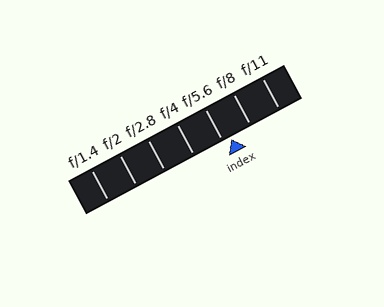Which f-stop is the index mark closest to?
The index mark is closest to f/5.6.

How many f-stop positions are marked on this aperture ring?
There are 7 f-stop positions marked.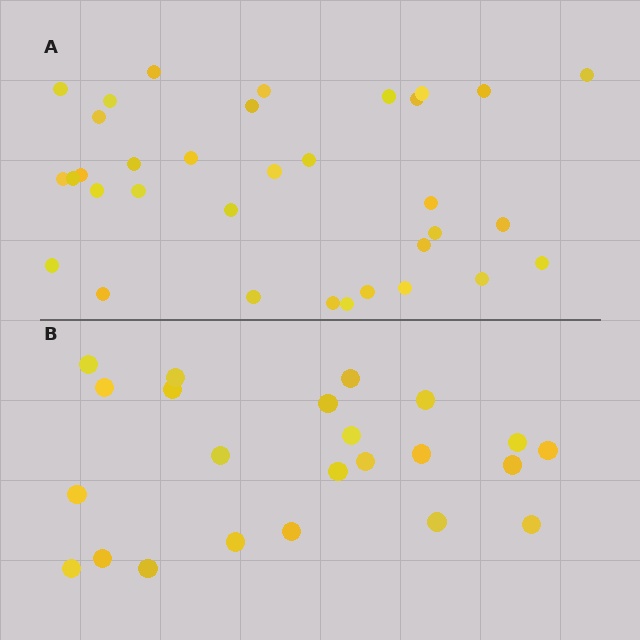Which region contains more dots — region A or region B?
Region A (the top region) has more dots.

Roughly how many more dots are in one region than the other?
Region A has roughly 12 or so more dots than region B.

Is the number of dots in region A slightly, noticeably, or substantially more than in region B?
Region A has substantially more. The ratio is roughly 1.5 to 1.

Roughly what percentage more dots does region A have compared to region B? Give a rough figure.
About 50% more.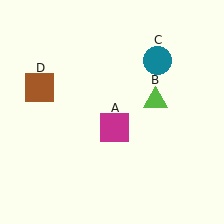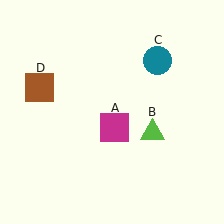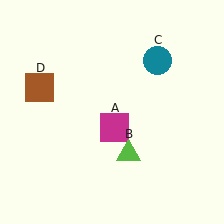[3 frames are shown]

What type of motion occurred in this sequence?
The lime triangle (object B) rotated clockwise around the center of the scene.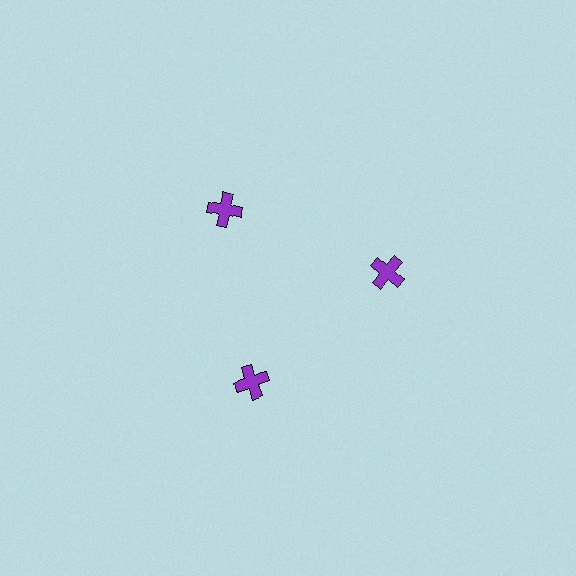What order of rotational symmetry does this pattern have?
This pattern has 3-fold rotational symmetry.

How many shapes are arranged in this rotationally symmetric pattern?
There are 3 shapes, arranged in 3 groups of 1.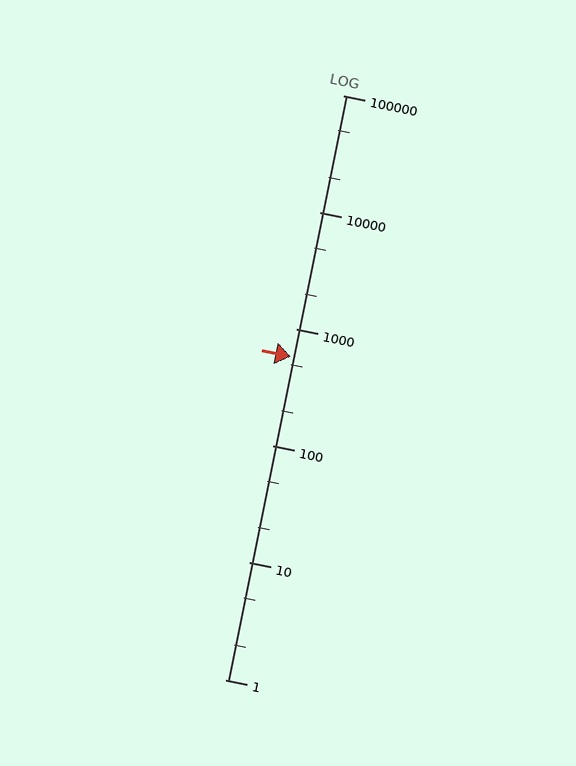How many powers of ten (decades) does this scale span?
The scale spans 5 decades, from 1 to 100000.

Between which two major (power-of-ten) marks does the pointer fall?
The pointer is between 100 and 1000.